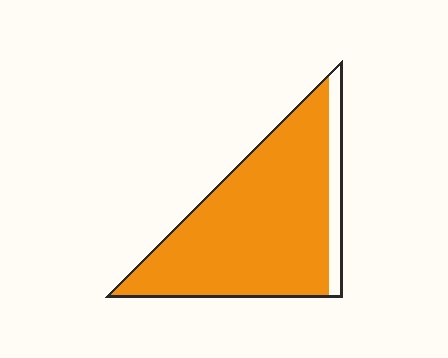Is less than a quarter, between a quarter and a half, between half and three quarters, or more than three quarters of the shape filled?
More than three quarters.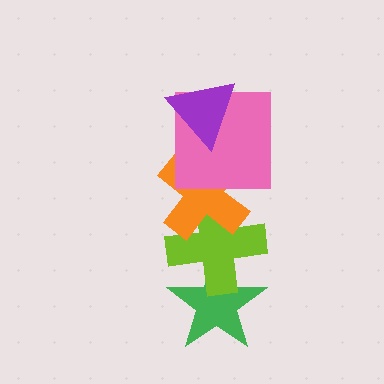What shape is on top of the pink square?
The purple triangle is on top of the pink square.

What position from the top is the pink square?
The pink square is 2nd from the top.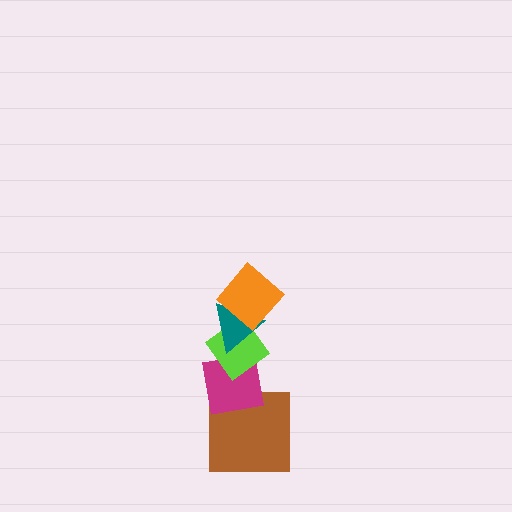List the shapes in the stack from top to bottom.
From top to bottom: the orange diamond, the teal triangle, the lime diamond, the magenta square, the brown square.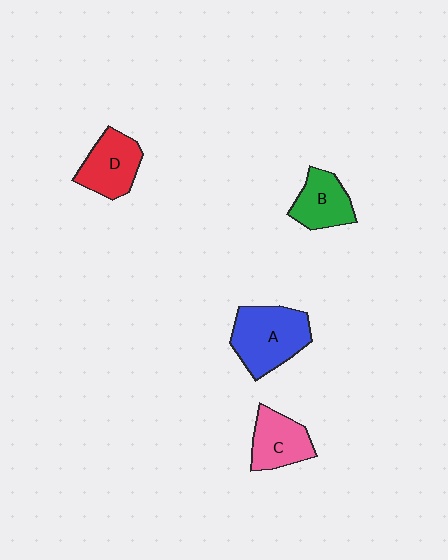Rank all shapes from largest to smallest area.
From largest to smallest: A (blue), D (red), C (pink), B (green).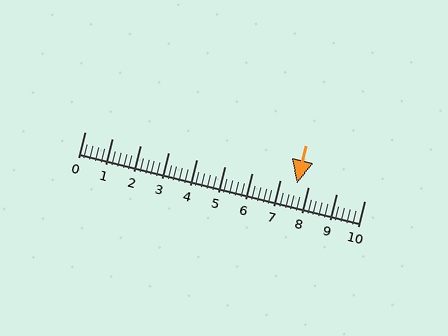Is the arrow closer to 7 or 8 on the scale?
The arrow is closer to 8.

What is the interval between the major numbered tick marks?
The major tick marks are spaced 1 units apart.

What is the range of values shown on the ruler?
The ruler shows values from 0 to 10.